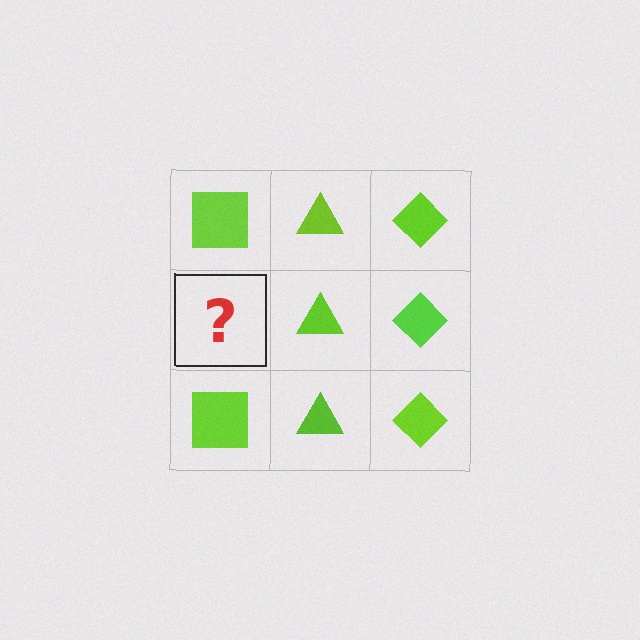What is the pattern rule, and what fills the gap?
The rule is that each column has a consistent shape. The gap should be filled with a lime square.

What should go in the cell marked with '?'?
The missing cell should contain a lime square.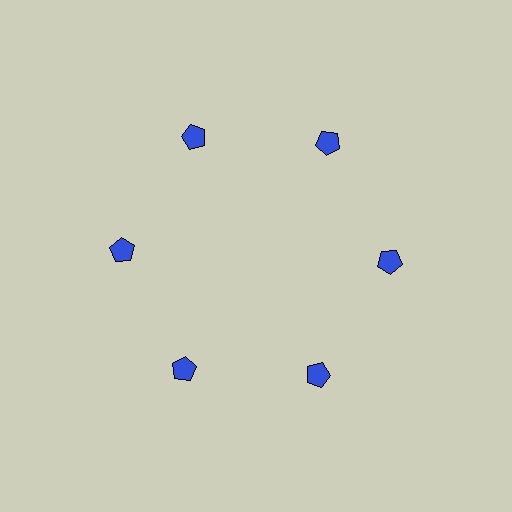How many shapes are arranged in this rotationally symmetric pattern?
There are 6 shapes, arranged in 6 groups of 1.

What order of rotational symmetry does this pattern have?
This pattern has 6-fold rotational symmetry.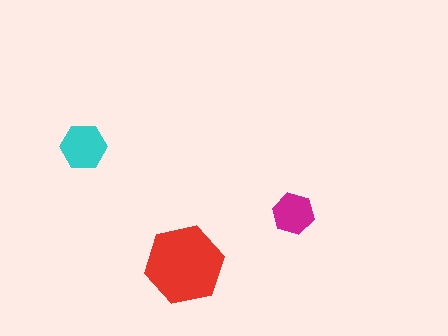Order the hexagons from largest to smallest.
the red one, the cyan one, the magenta one.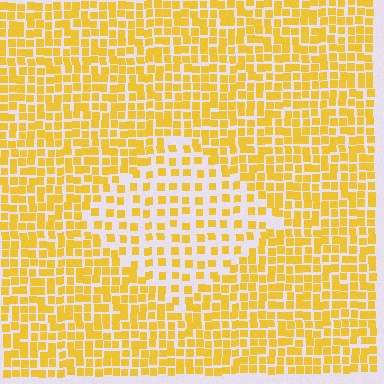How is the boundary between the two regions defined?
The boundary is defined by a change in element density (approximately 2.0x ratio). All elements are the same color, size, and shape.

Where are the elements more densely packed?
The elements are more densely packed outside the diamond boundary.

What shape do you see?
I see a diamond.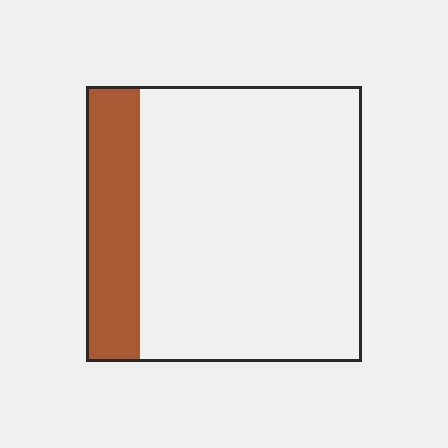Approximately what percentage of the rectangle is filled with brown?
Approximately 20%.